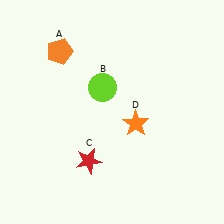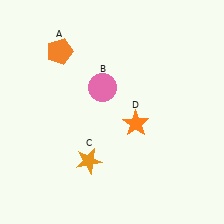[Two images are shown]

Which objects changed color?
B changed from lime to pink. C changed from red to orange.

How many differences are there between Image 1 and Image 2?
There are 2 differences between the two images.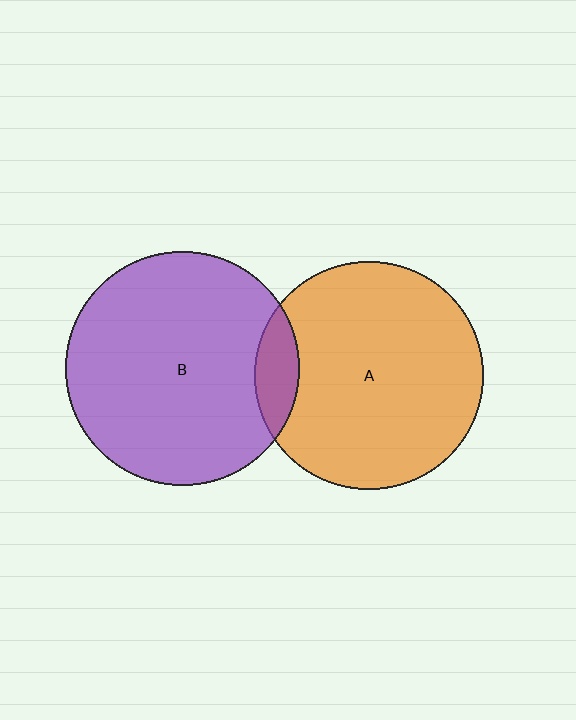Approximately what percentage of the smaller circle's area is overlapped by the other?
Approximately 10%.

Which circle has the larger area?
Circle B (purple).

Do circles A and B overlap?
Yes.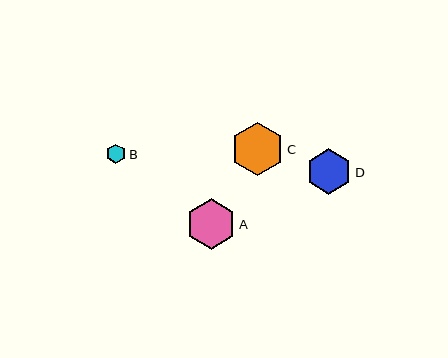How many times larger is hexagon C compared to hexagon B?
Hexagon C is approximately 2.7 times the size of hexagon B.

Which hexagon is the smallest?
Hexagon B is the smallest with a size of approximately 20 pixels.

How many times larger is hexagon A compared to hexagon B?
Hexagon A is approximately 2.5 times the size of hexagon B.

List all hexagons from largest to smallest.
From largest to smallest: C, A, D, B.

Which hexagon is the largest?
Hexagon C is the largest with a size of approximately 53 pixels.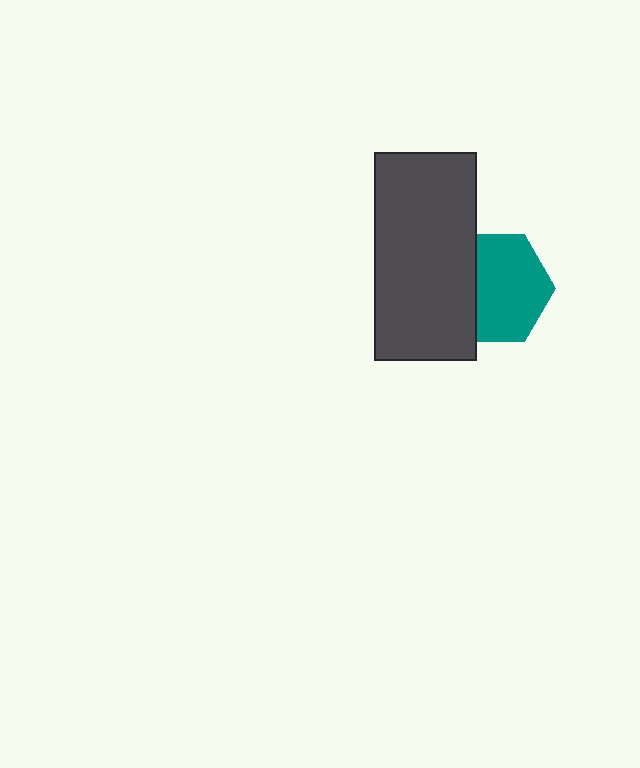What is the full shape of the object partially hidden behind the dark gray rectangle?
The partially hidden object is a teal hexagon.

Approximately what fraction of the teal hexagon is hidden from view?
Roughly 33% of the teal hexagon is hidden behind the dark gray rectangle.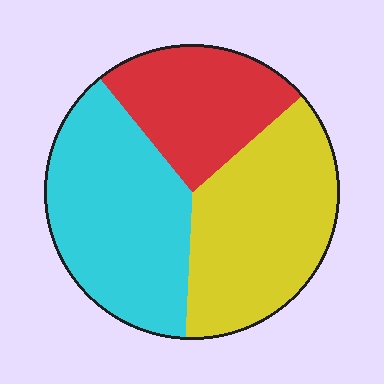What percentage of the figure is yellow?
Yellow covers 37% of the figure.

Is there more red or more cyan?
Cyan.